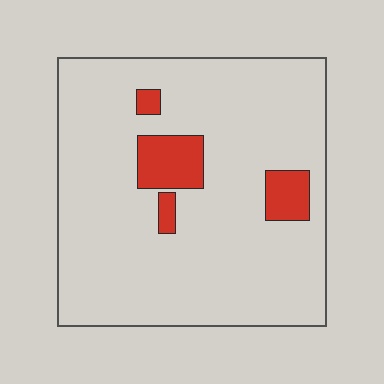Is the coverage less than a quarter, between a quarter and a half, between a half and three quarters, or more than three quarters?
Less than a quarter.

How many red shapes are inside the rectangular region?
4.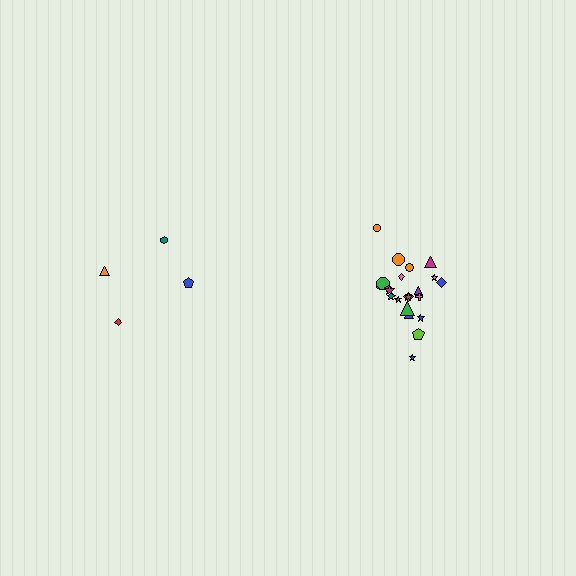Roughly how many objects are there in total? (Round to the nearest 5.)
Roughly 25 objects in total.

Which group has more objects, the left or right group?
The right group.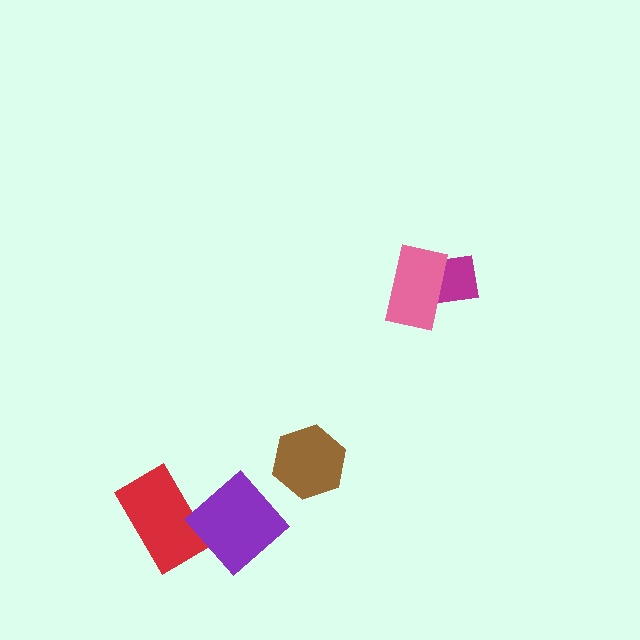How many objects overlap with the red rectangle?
1 object overlaps with the red rectangle.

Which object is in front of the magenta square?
The pink rectangle is in front of the magenta square.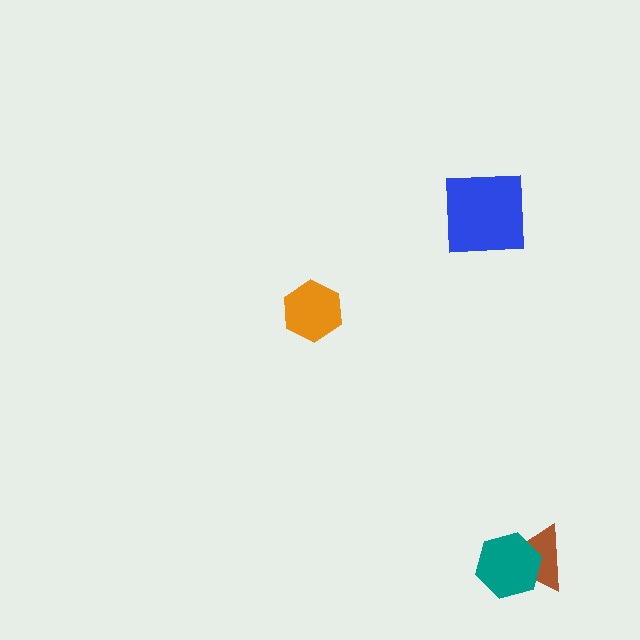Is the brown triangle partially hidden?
Yes, it is partially covered by another shape.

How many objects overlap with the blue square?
0 objects overlap with the blue square.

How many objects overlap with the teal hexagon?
1 object overlaps with the teal hexagon.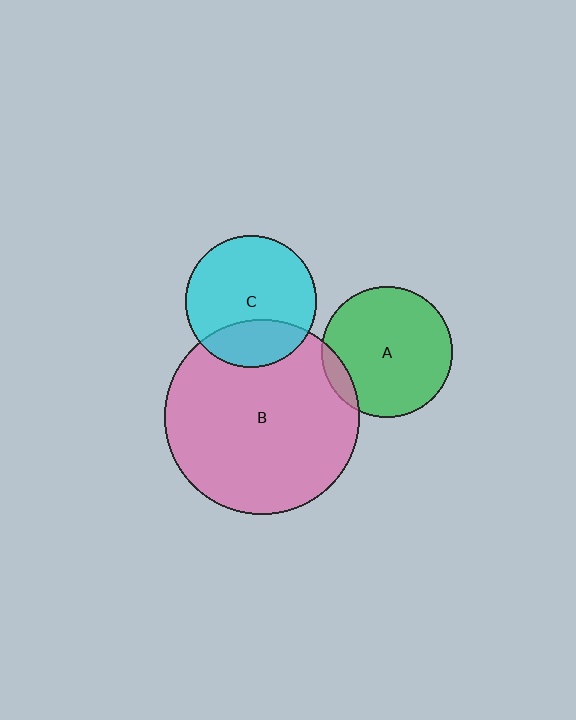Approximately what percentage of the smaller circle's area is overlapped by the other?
Approximately 25%.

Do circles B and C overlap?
Yes.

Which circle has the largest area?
Circle B (pink).